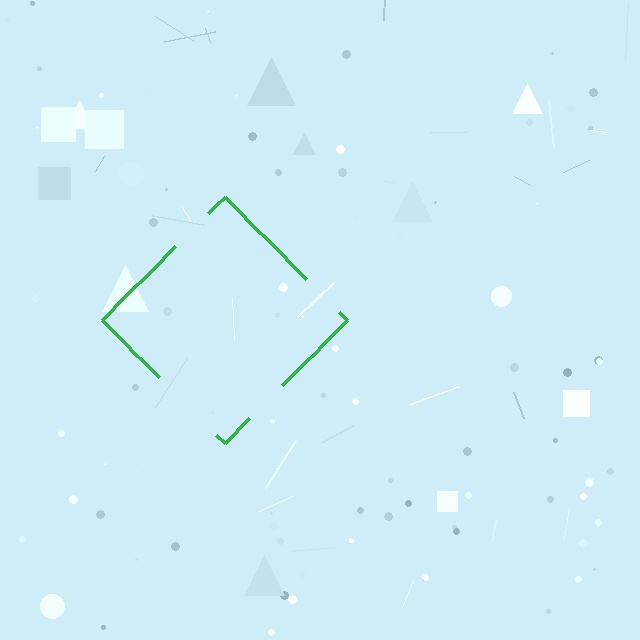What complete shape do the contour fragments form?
The contour fragments form a diamond.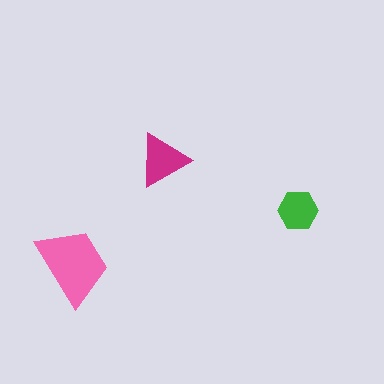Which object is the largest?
The pink trapezoid.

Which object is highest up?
The magenta triangle is topmost.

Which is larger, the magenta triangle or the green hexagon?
The magenta triangle.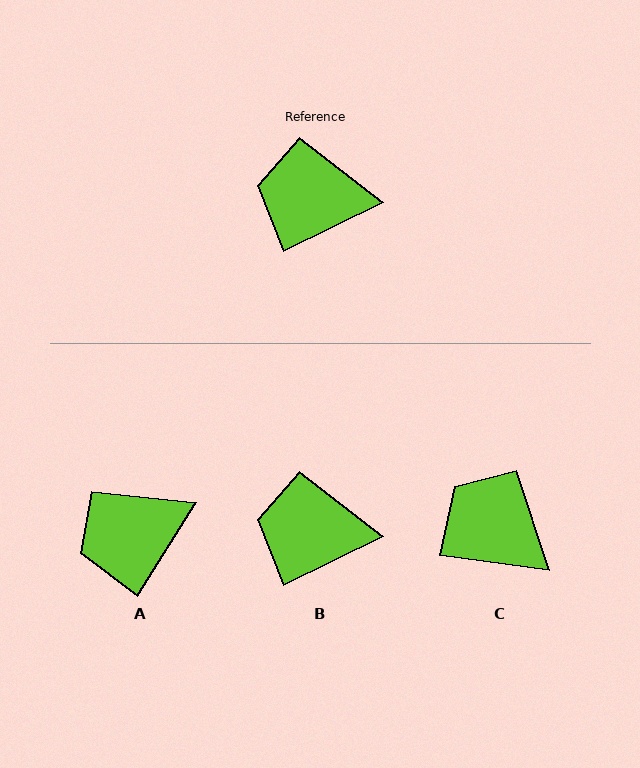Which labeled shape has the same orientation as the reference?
B.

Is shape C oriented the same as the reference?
No, it is off by about 34 degrees.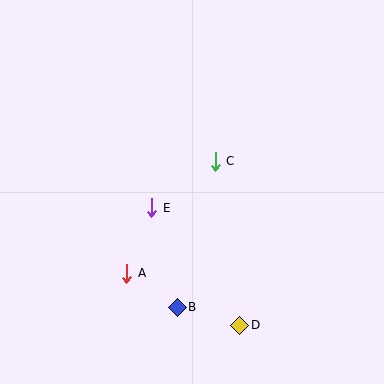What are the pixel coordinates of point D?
Point D is at (240, 325).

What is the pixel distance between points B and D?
The distance between B and D is 65 pixels.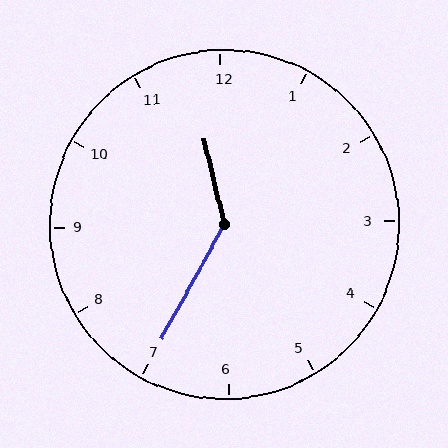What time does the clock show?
11:35.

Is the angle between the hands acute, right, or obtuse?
It is obtuse.